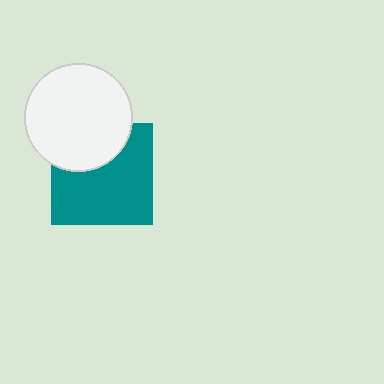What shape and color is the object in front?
The object in front is a white circle.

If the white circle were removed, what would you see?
You would see the complete teal square.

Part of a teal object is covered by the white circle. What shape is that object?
It is a square.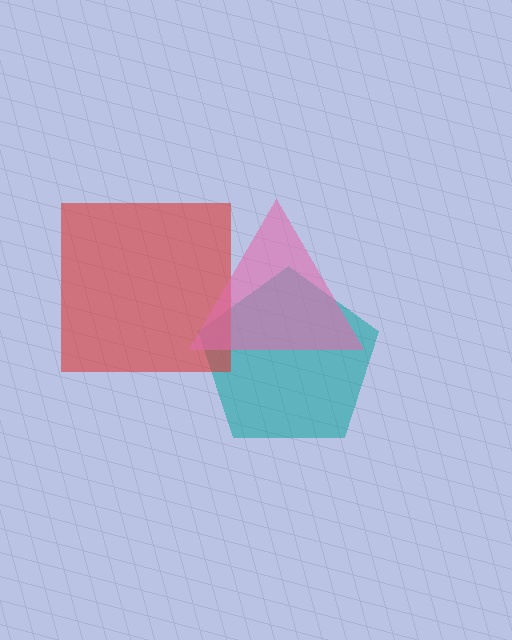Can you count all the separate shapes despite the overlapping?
Yes, there are 3 separate shapes.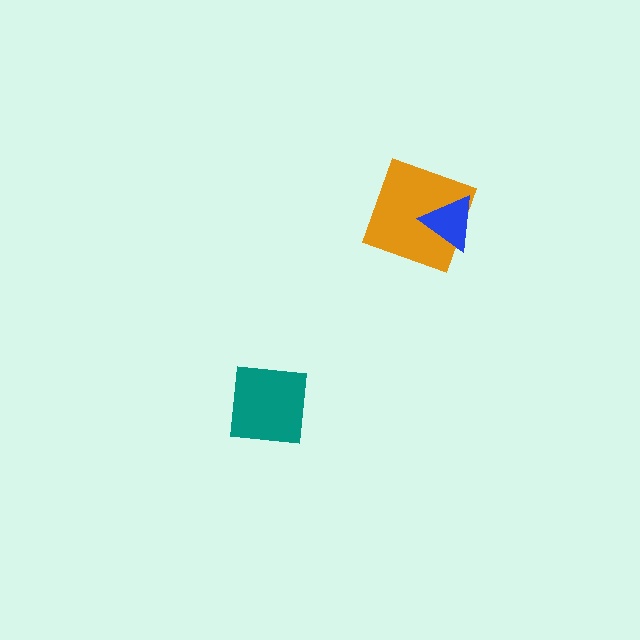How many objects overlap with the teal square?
0 objects overlap with the teal square.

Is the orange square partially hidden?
Yes, it is partially covered by another shape.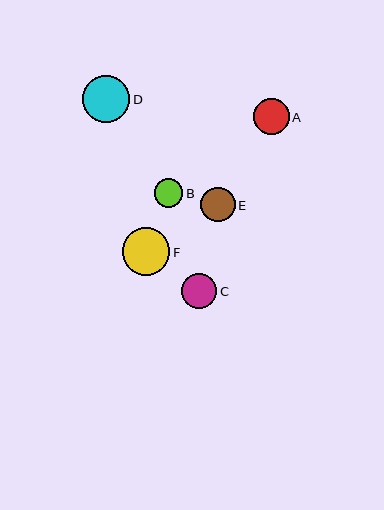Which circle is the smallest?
Circle B is the smallest with a size of approximately 28 pixels.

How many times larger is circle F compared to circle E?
Circle F is approximately 1.4 times the size of circle E.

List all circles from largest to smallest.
From largest to smallest: F, D, A, C, E, B.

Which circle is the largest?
Circle F is the largest with a size of approximately 48 pixels.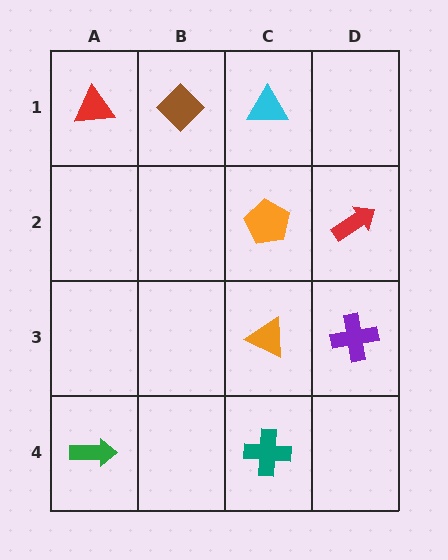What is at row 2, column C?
An orange pentagon.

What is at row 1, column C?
A cyan triangle.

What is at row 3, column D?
A purple cross.